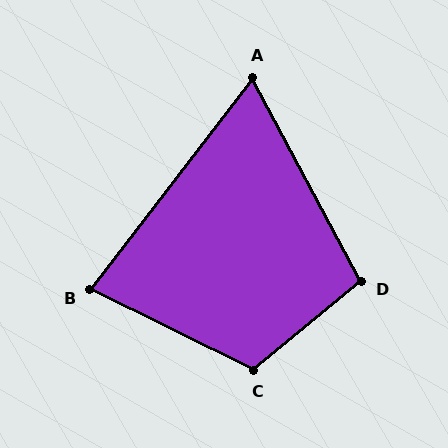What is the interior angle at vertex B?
Approximately 79 degrees (acute).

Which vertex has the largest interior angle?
C, at approximately 114 degrees.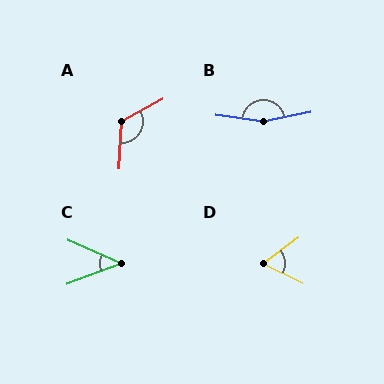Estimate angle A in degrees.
Approximately 122 degrees.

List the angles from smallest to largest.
C (44°), D (63°), A (122°), B (160°).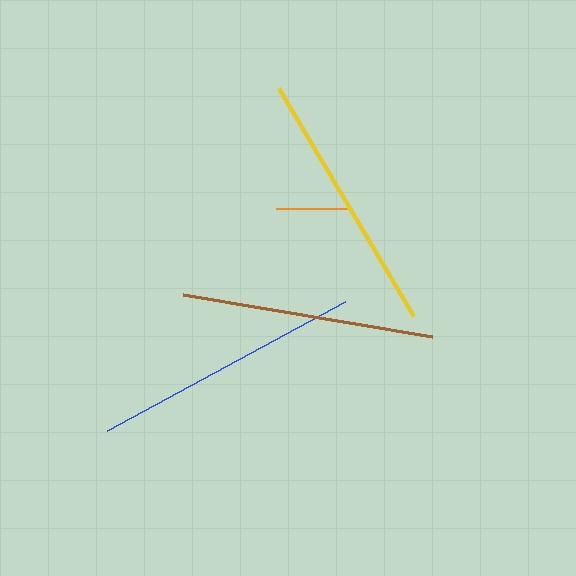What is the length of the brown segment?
The brown segment is approximately 252 pixels long.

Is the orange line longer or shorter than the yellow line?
The yellow line is longer than the orange line.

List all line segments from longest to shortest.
From longest to shortest: blue, yellow, brown, orange.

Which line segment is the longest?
The blue line is the longest at approximately 271 pixels.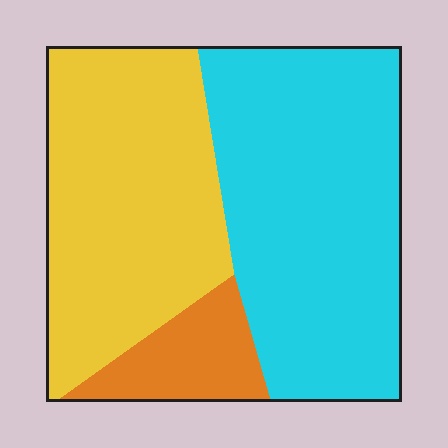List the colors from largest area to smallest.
From largest to smallest: cyan, yellow, orange.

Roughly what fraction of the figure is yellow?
Yellow covers around 40% of the figure.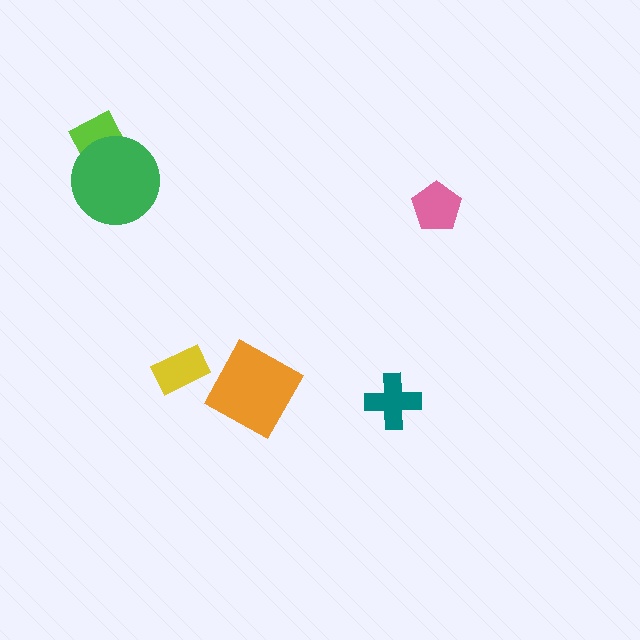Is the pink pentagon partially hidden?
No, no other shape covers it.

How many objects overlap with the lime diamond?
1 object overlaps with the lime diamond.